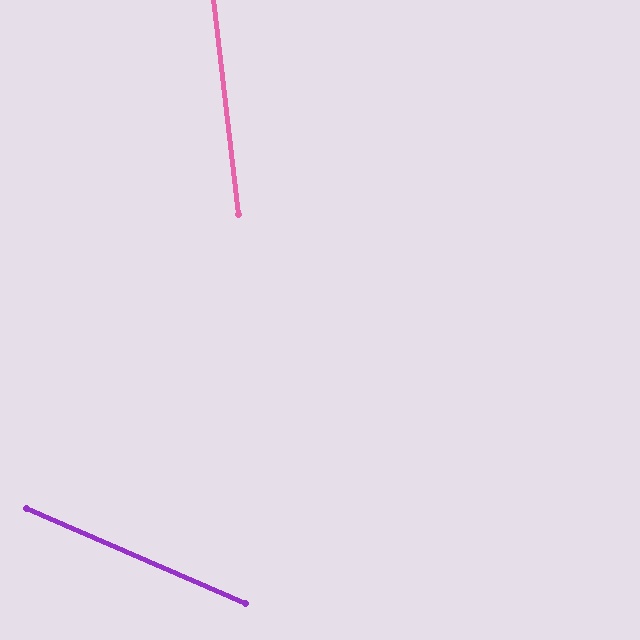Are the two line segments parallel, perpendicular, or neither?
Neither parallel nor perpendicular — they differ by about 60°.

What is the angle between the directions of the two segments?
Approximately 60 degrees.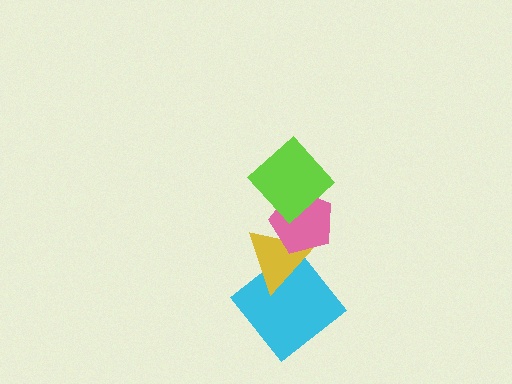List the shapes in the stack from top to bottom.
From top to bottom: the lime diamond, the pink pentagon, the yellow triangle, the cyan diamond.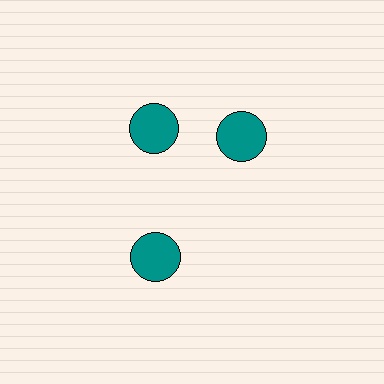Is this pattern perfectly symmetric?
No. The 3 teal circles are arranged in a ring, but one element near the 3 o'clock position is rotated out of alignment along the ring, breaking the 3-fold rotational symmetry.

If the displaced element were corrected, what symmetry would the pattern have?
It would have 3-fold rotational symmetry — the pattern would map onto itself every 120 degrees.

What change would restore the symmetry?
The symmetry would be restored by rotating it back into even spacing with its neighbors so that all 3 circles sit at equal angles and equal distance from the center.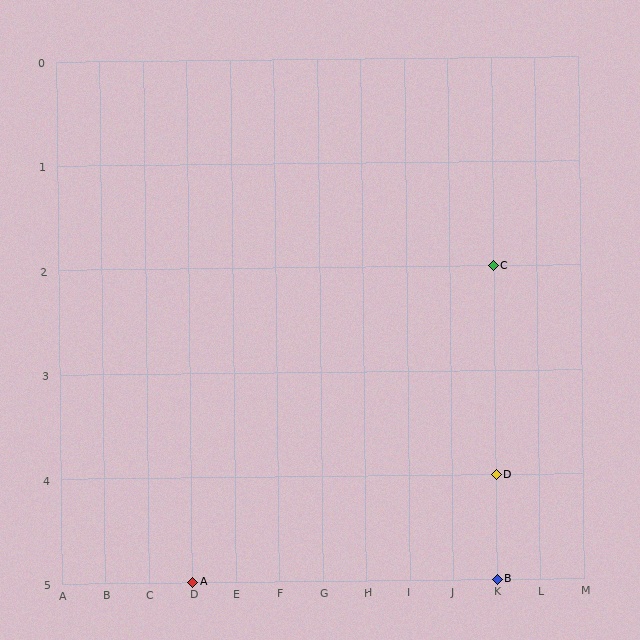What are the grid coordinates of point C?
Point C is at grid coordinates (K, 2).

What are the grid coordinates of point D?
Point D is at grid coordinates (K, 4).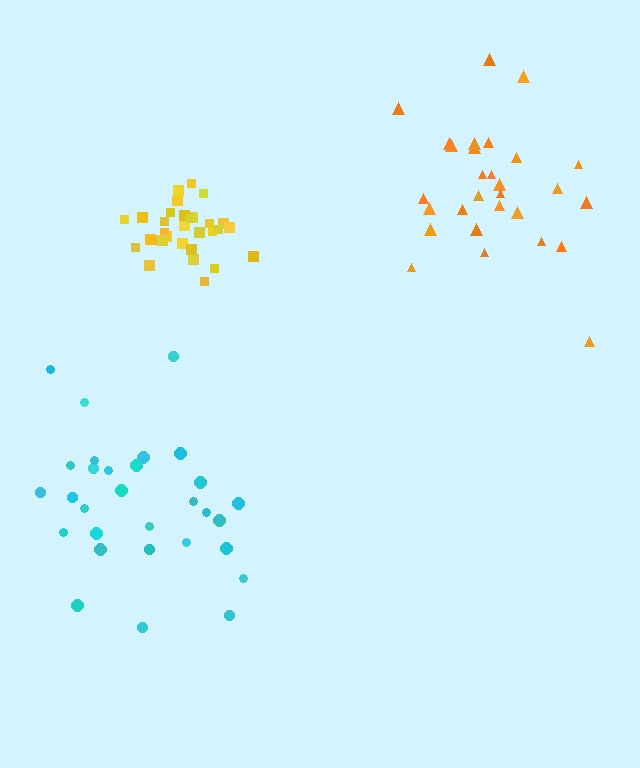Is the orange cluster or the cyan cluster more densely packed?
Cyan.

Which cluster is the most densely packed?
Yellow.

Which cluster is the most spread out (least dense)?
Orange.